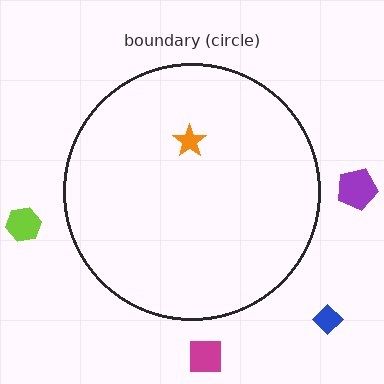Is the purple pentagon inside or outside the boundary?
Outside.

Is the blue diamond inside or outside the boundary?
Outside.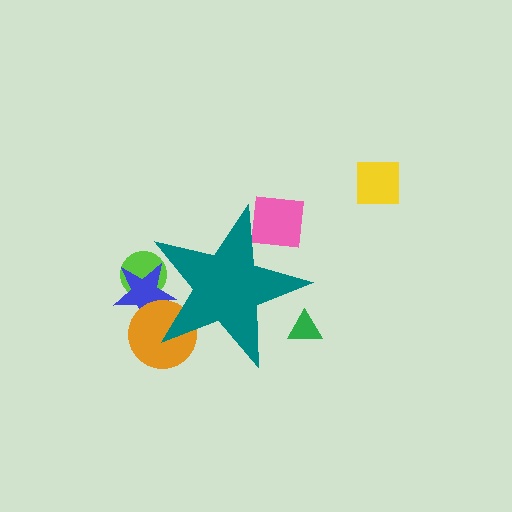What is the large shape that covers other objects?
A teal star.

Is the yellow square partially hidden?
No, the yellow square is fully visible.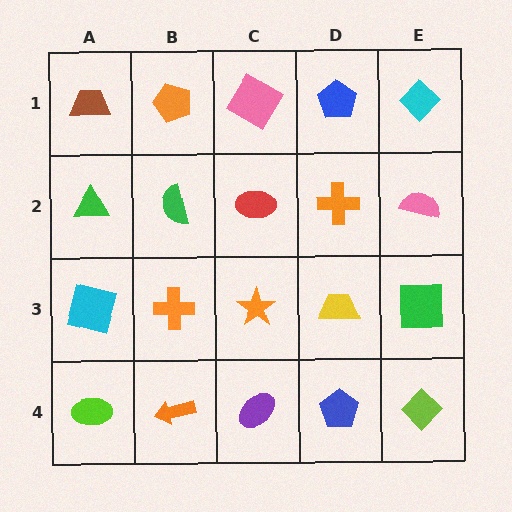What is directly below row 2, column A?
A cyan square.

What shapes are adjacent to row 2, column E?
A cyan diamond (row 1, column E), a green square (row 3, column E), an orange cross (row 2, column D).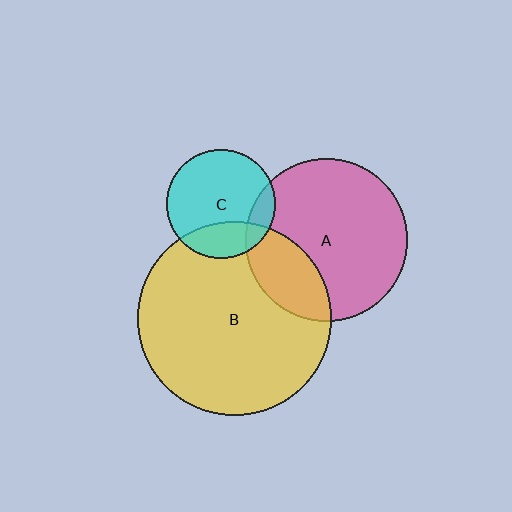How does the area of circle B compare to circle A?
Approximately 1.4 times.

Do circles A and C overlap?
Yes.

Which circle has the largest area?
Circle B (yellow).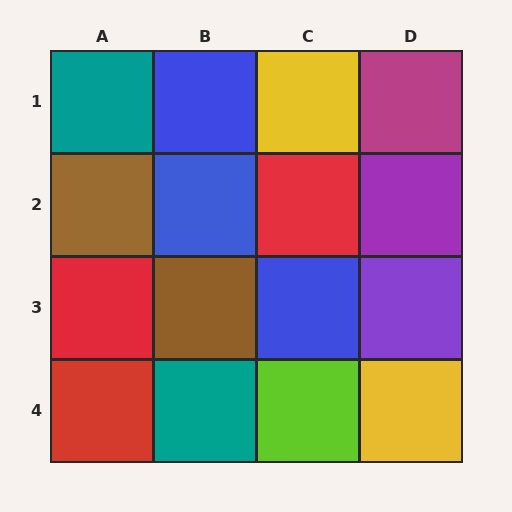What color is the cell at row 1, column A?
Teal.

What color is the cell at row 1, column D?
Magenta.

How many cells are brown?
2 cells are brown.